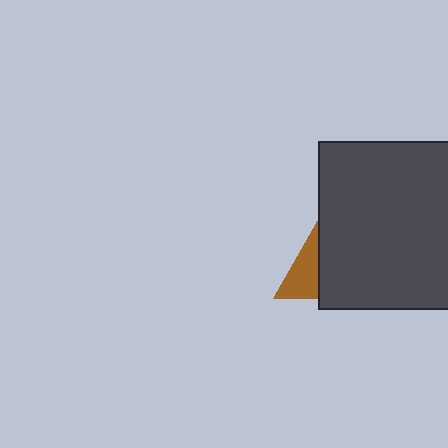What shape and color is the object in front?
The object in front is a dark gray square.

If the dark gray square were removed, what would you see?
You would see the complete brown triangle.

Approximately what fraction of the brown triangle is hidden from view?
Roughly 69% of the brown triangle is hidden behind the dark gray square.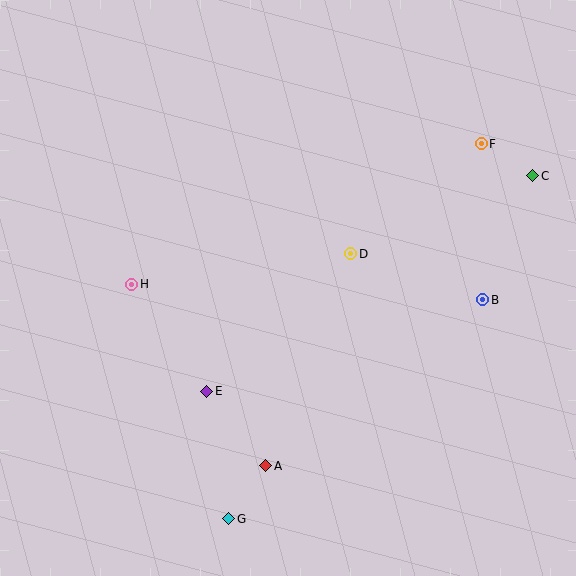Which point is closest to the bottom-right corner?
Point B is closest to the bottom-right corner.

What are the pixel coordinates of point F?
Point F is at (481, 144).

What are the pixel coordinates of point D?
Point D is at (351, 254).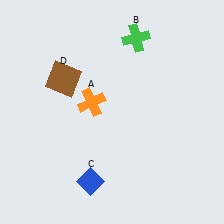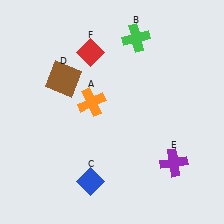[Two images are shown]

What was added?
A purple cross (E), a red diamond (F) were added in Image 2.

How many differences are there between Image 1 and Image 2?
There are 2 differences between the two images.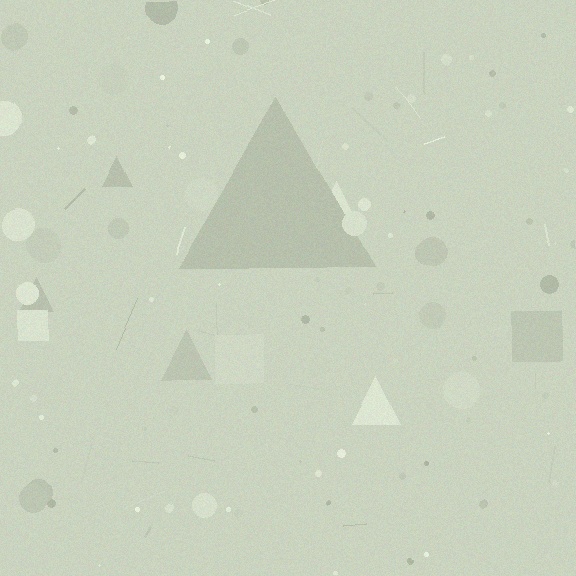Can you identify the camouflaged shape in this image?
The camouflaged shape is a triangle.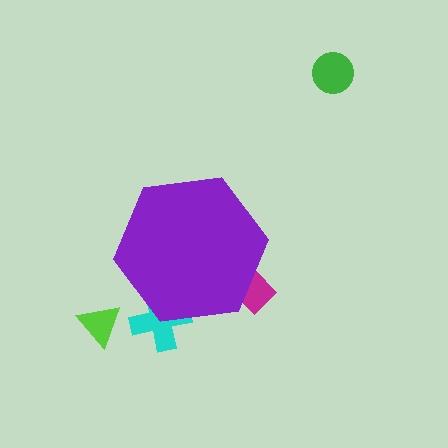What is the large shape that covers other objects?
A purple hexagon.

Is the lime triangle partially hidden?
No, the lime triangle is fully visible.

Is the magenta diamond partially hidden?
Yes, the magenta diamond is partially hidden behind the purple hexagon.